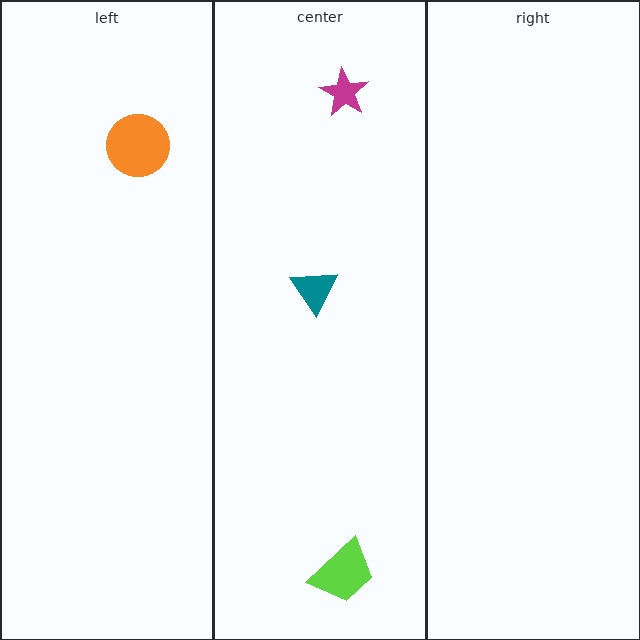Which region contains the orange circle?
The left region.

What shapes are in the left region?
The orange circle.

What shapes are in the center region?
The teal triangle, the magenta star, the lime trapezoid.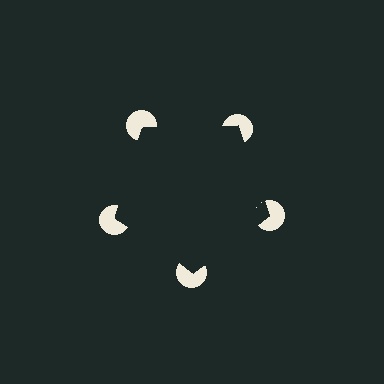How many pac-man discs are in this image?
There are 5 — one at each vertex of the illusory pentagon.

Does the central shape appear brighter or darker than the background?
It typically appears slightly darker than the background, even though no actual brightness change is drawn.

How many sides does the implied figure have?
5 sides.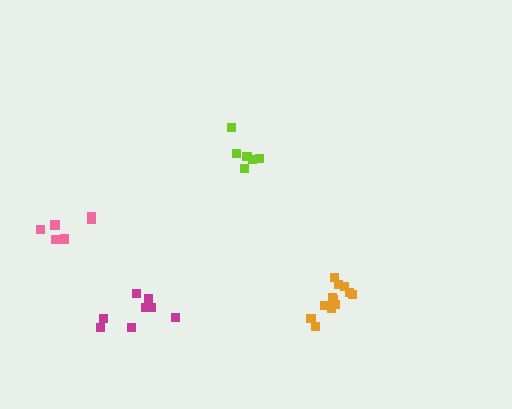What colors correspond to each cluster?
The clusters are colored: orange, pink, lime, magenta.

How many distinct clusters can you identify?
There are 4 distinct clusters.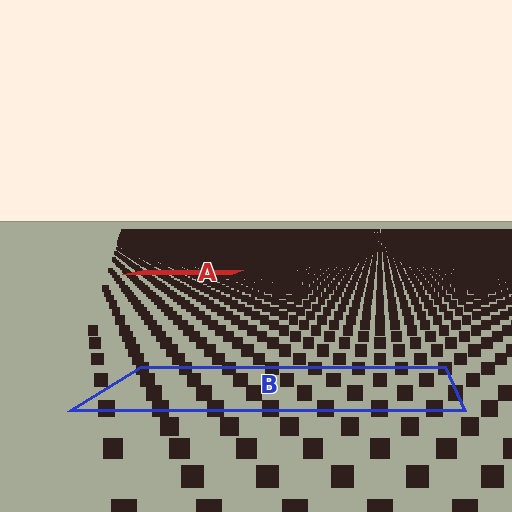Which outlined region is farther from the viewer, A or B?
Region A is farther from the viewer — the texture elements inside it appear smaller and more densely packed.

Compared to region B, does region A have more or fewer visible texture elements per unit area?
Region A has more texture elements per unit area — they are packed more densely because it is farther away.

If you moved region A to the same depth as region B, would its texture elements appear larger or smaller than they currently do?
They would appear larger. At a closer depth, the same texture elements are projected at a bigger on-screen size.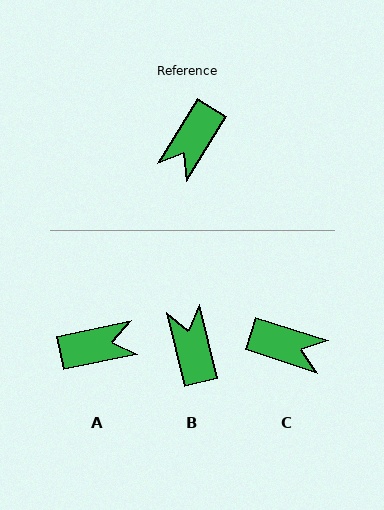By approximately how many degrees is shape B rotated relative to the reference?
Approximately 135 degrees clockwise.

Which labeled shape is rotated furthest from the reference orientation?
B, about 135 degrees away.